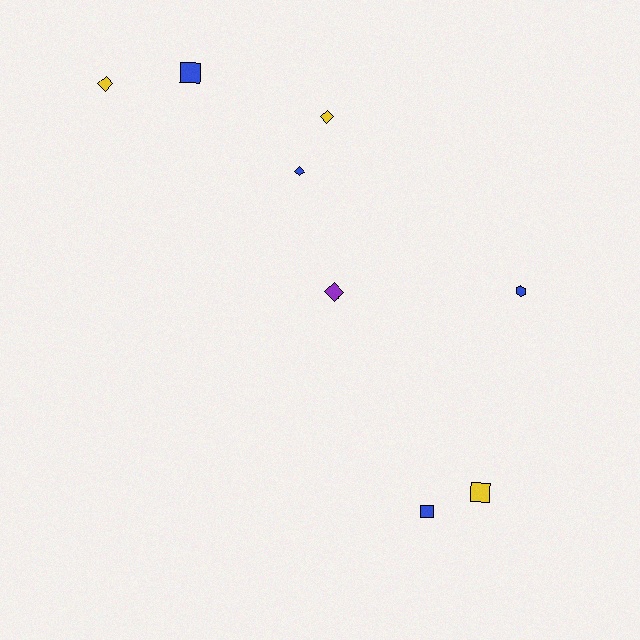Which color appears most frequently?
Blue, with 4 objects.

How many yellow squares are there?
There is 1 yellow square.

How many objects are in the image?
There are 8 objects.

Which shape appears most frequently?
Diamond, with 4 objects.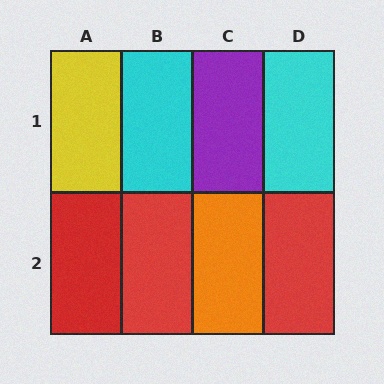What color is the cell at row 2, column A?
Red.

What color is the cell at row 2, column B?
Red.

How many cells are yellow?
1 cell is yellow.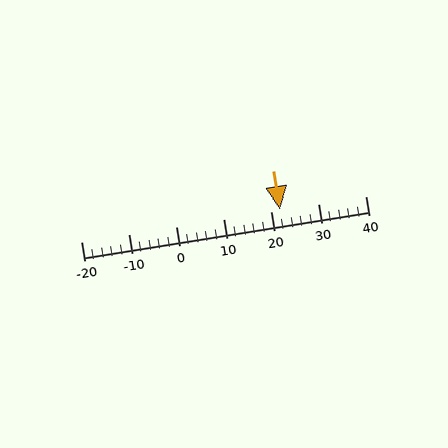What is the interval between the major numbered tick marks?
The major tick marks are spaced 10 units apart.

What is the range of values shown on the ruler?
The ruler shows values from -20 to 40.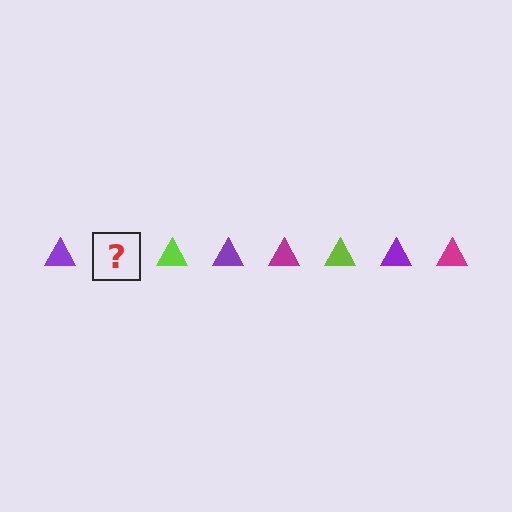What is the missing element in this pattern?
The missing element is a magenta triangle.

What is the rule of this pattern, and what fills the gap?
The rule is that the pattern cycles through purple, magenta, lime triangles. The gap should be filled with a magenta triangle.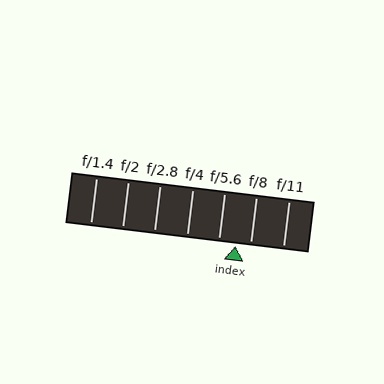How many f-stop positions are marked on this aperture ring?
There are 7 f-stop positions marked.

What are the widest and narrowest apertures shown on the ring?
The widest aperture shown is f/1.4 and the narrowest is f/11.